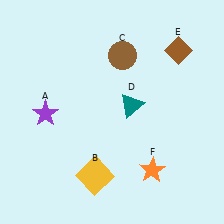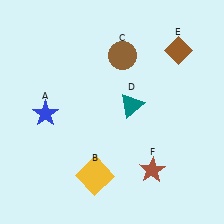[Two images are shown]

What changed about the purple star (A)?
In Image 1, A is purple. In Image 2, it changed to blue.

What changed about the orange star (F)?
In Image 1, F is orange. In Image 2, it changed to brown.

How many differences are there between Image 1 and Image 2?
There are 2 differences between the two images.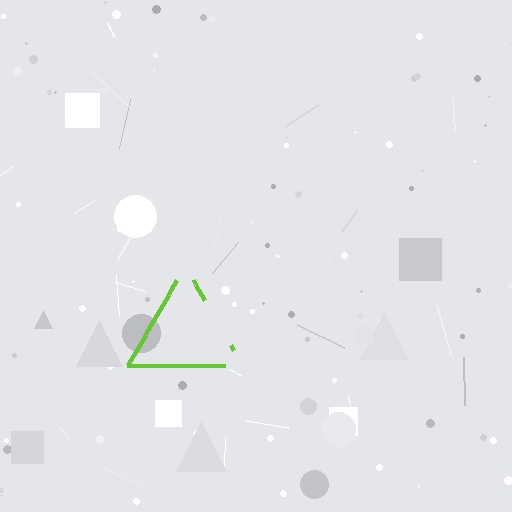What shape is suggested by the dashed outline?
The dashed outline suggests a triangle.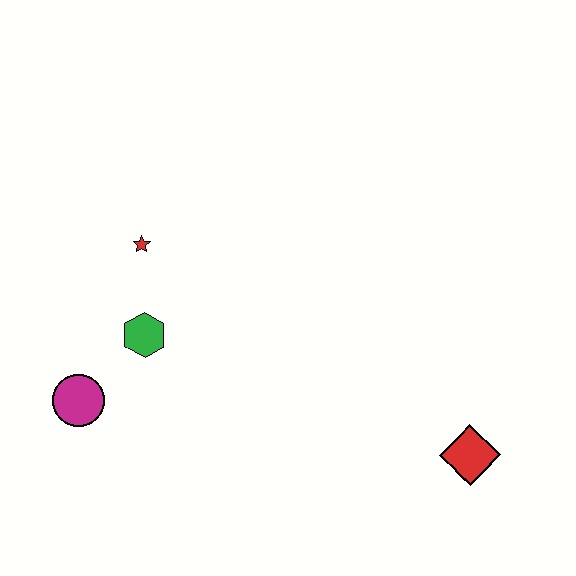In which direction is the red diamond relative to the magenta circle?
The red diamond is to the right of the magenta circle.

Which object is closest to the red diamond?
The green hexagon is closest to the red diamond.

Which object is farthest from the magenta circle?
The red diamond is farthest from the magenta circle.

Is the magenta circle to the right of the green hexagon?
No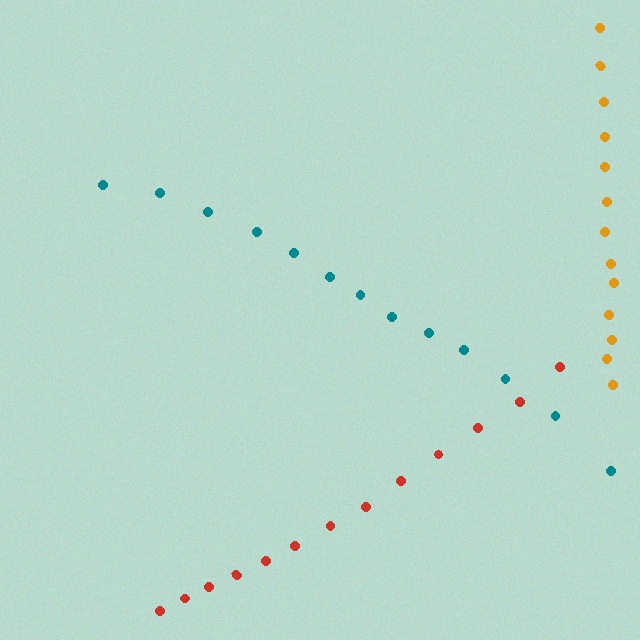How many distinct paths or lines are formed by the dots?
There are 3 distinct paths.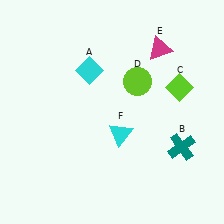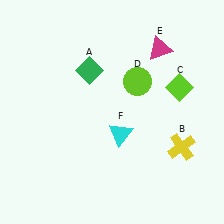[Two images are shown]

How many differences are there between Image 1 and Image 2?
There are 2 differences between the two images.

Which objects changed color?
A changed from cyan to green. B changed from teal to yellow.